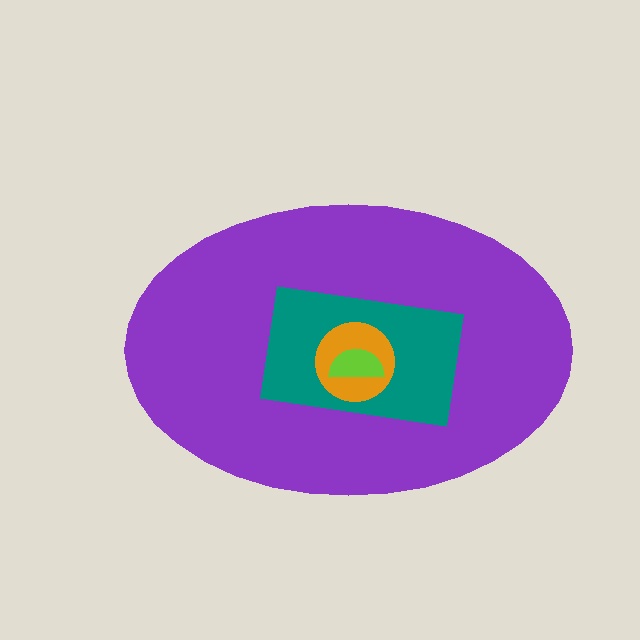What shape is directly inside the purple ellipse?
The teal rectangle.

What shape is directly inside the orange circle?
The lime semicircle.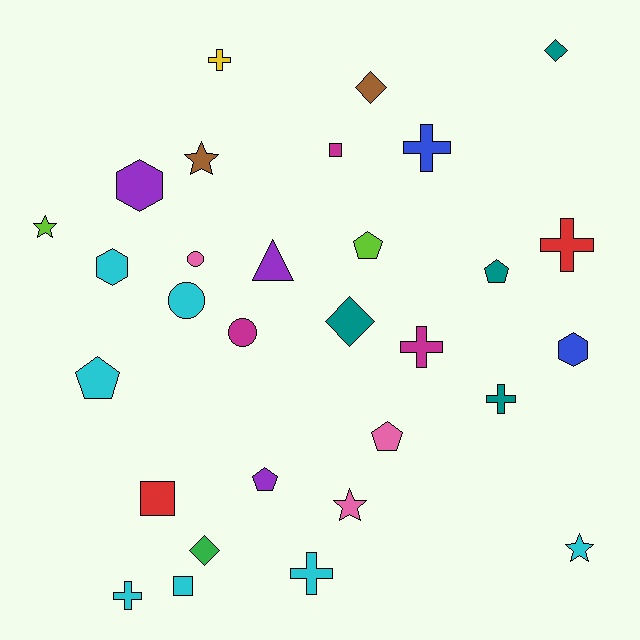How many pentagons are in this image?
There are 5 pentagons.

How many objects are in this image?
There are 30 objects.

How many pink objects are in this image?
There are 3 pink objects.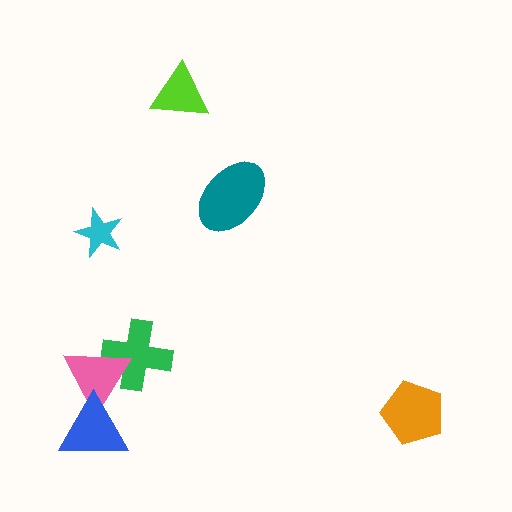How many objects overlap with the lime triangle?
0 objects overlap with the lime triangle.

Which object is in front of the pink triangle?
The blue triangle is in front of the pink triangle.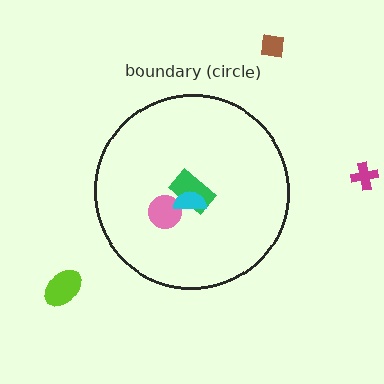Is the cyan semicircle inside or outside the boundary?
Inside.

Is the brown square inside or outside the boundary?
Outside.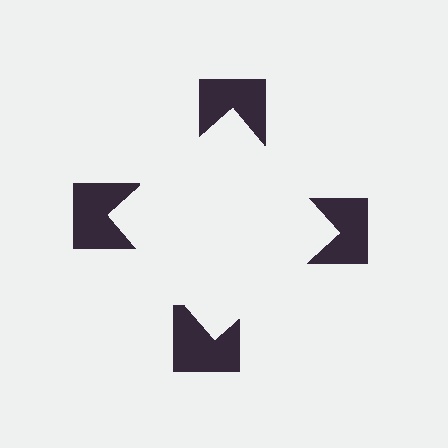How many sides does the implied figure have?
4 sides.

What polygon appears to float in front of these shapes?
An illusory square — its edges are inferred from the aligned wedge cuts in the notched squares, not physically drawn.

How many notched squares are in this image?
There are 4 — one at each vertex of the illusory square.